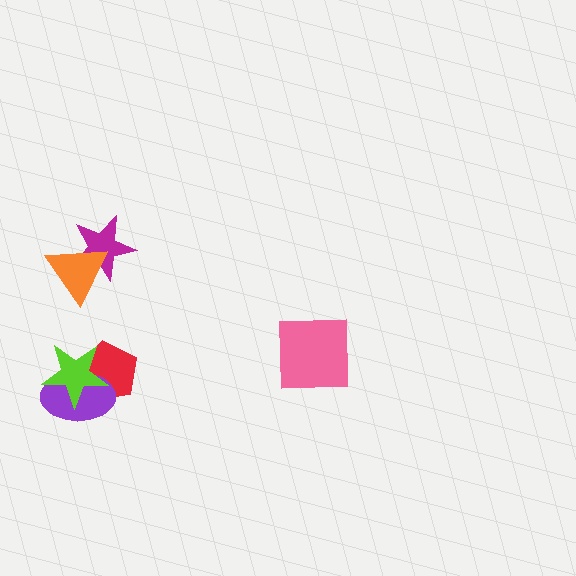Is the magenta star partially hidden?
Yes, it is partially covered by another shape.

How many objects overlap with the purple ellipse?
2 objects overlap with the purple ellipse.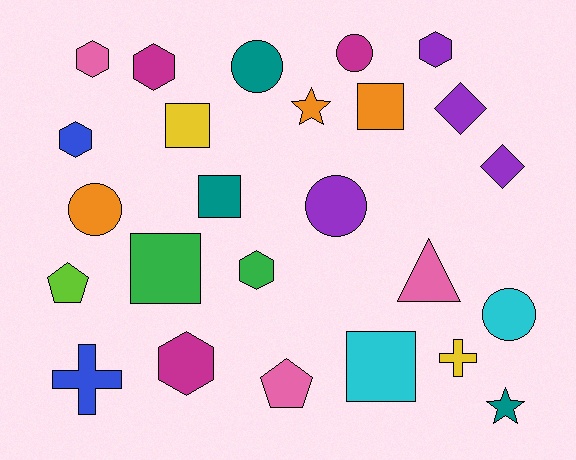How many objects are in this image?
There are 25 objects.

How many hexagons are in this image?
There are 6 hexagons.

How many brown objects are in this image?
There are no brown objects.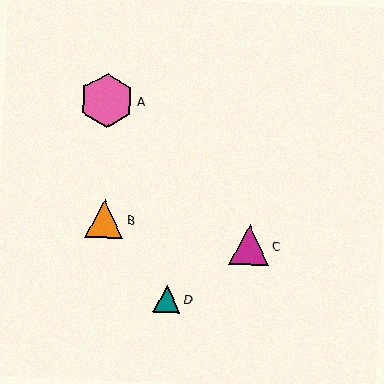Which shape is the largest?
The pink hexagon (labeled A) is the largest.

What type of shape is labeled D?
Shape D is a teal triangle.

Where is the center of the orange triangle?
The center of the orange triangle is at (105, 219).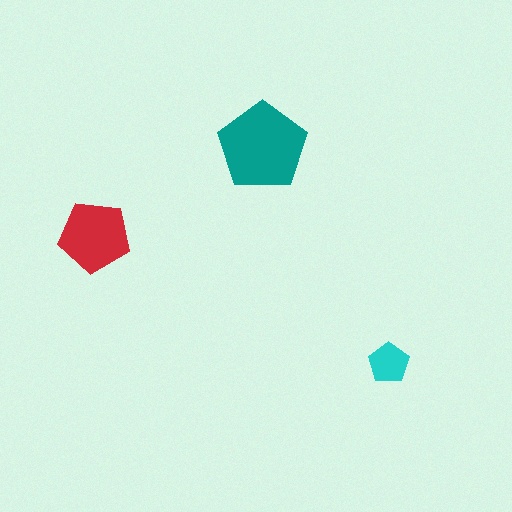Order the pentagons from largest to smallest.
the teal one, the red one, the cyan one.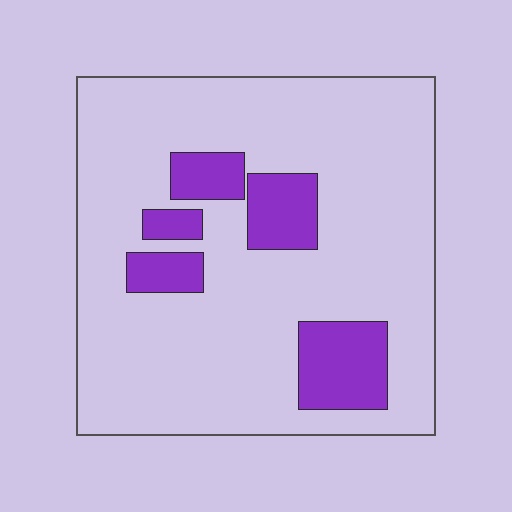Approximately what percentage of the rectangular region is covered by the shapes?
Approximately 15%.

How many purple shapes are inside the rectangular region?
5.